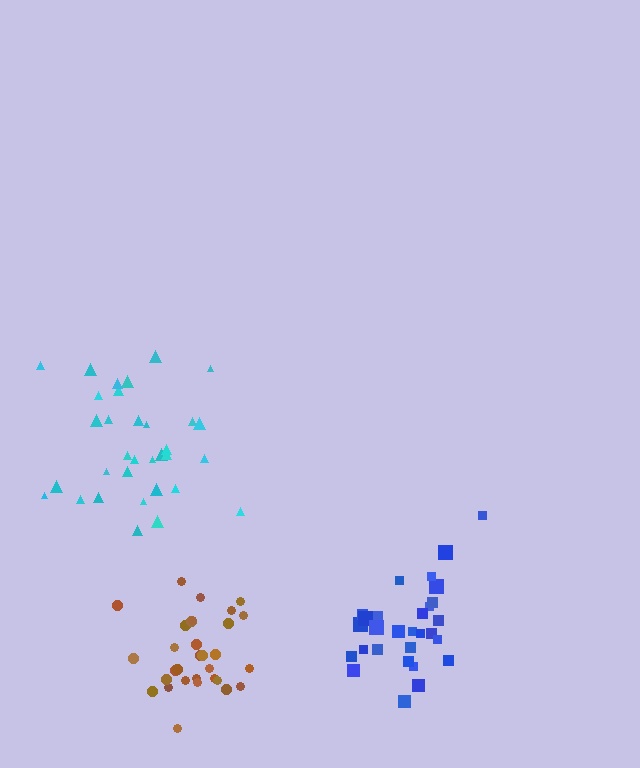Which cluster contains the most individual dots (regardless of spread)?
Cyan (35).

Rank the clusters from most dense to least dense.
brown, blue, cyan.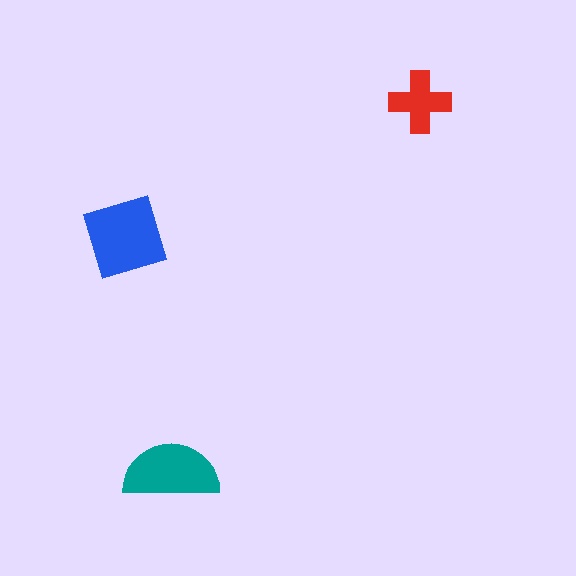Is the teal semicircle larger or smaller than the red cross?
Larger.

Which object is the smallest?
The red cross.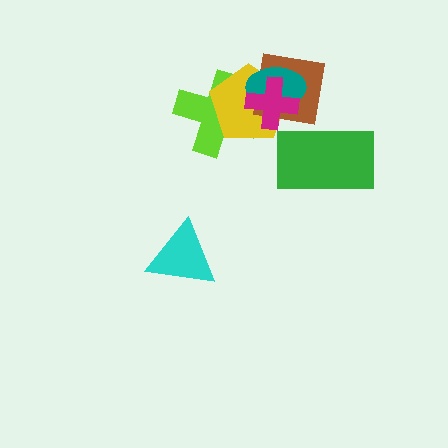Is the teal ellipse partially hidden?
Yes, it is partially covered by another shape.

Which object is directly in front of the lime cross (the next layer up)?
The yellow pentagon is directly in front of the lime cross.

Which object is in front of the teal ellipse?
The magenta cross is in front of the teal ellipse.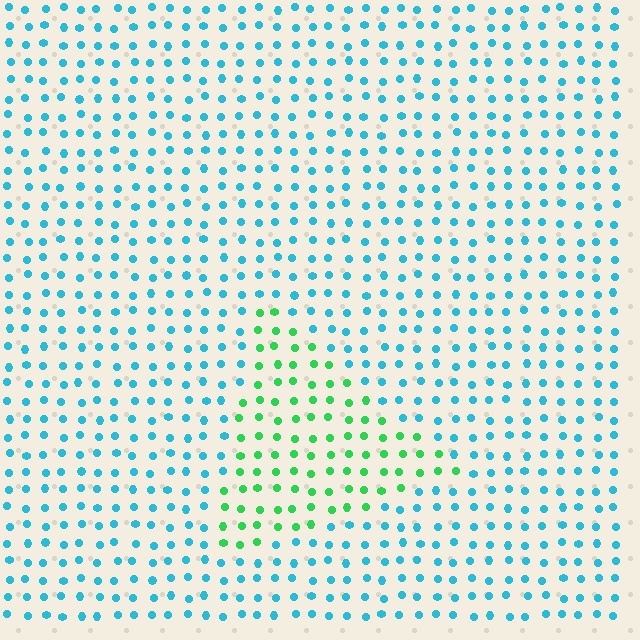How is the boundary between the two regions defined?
The boundary is defined purely by a slight shift in hue (about 55 degrees). Spacing, size, and orientation are identical on both sides.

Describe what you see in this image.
The image is filled with small cyan elements in a uniform arrangement. A triangle-shaped region is visible where the elements are tinted to a slightly different hue, forming a subtle color boundary.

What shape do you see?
I see a triangle.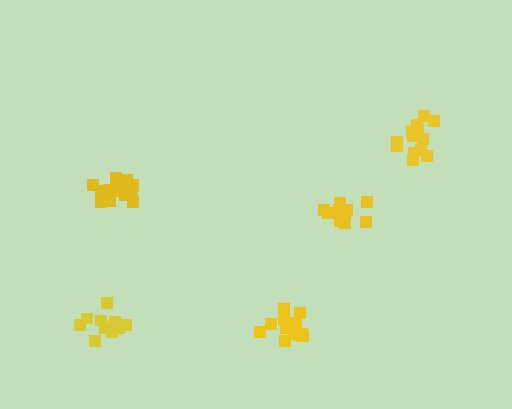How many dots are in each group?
Group 1: 13 dots, Group 2: 12 dots, Group 3: 16 dots, Group 4: 13 dots, Group 5: 15 dots (69 total).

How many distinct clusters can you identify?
There are 5 distinct clusters.